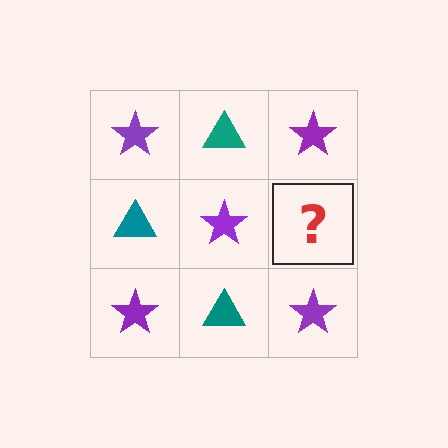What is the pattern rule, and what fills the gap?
The rule is that it alternates purple star and teal triangle in a checkerboard pattern. The gap should be filled with a teal triangle.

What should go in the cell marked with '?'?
The missing cell should contain a teal triangle.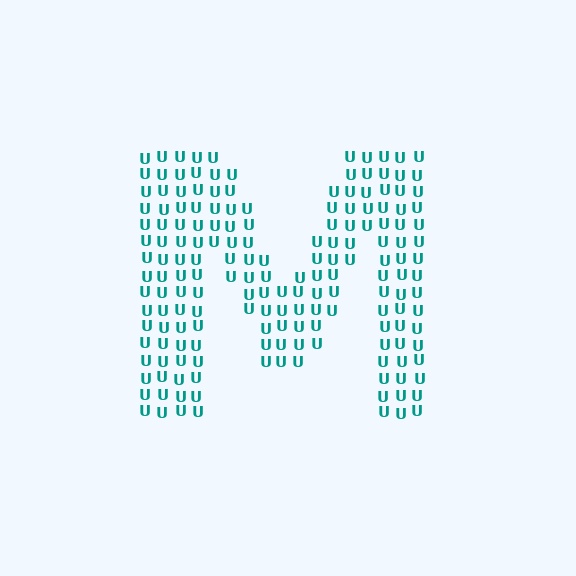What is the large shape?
The large shape is the letter M.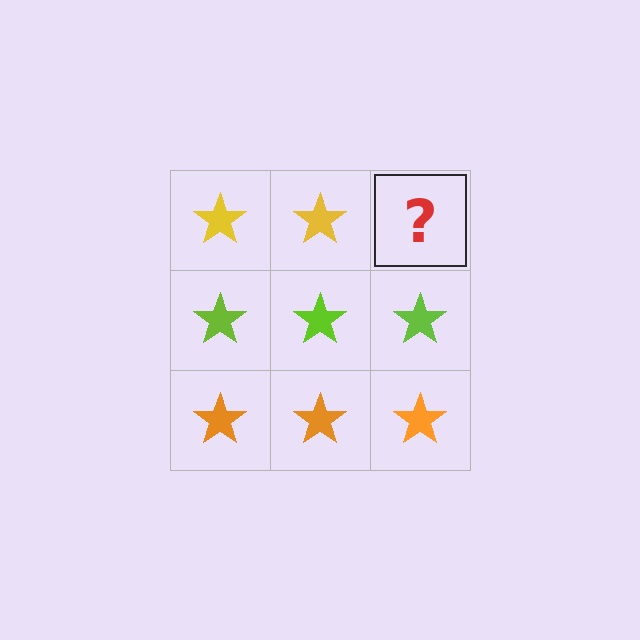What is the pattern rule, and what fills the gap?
The rule is that each row has a consistent color. The gap should be filled with a yellow star.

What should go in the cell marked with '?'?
The missing cell should contain a yellow star.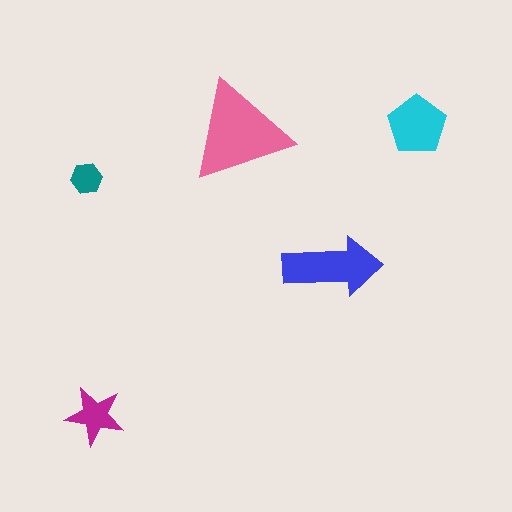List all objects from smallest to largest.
The teal hexagon, the magenta star, the cyan pentagon, the blue arrow, the pink triangle.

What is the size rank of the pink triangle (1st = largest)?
1st.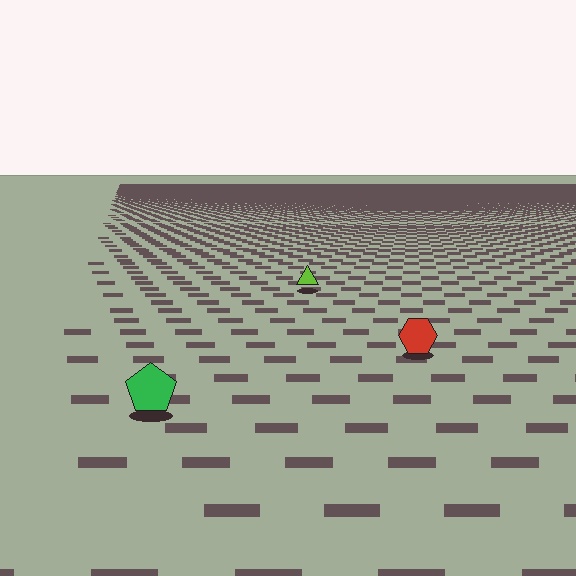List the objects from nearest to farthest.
From nearest to farthest: the green pentagon, the red hexagon, the lime triangle.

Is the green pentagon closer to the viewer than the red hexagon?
Yes. The green pentagon is closer — you can tell from the texture gradient: the ground texture is coarser near it.